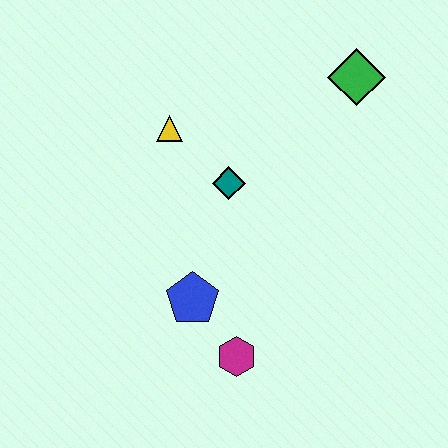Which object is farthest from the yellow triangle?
The magenta hexagon is farthest from the yellow triangle.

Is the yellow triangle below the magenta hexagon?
No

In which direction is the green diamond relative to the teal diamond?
The green diamond is to the right of the teal diamond.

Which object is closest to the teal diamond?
The yellow triangle is closest to the teal diamond.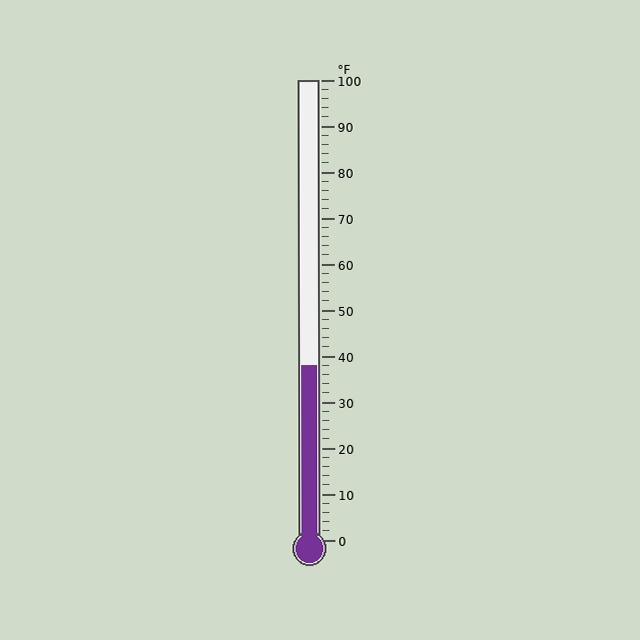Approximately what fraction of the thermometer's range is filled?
The thermometer is filled to approximately 40% of its range.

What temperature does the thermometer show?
The thermometer shows approximately 38°F.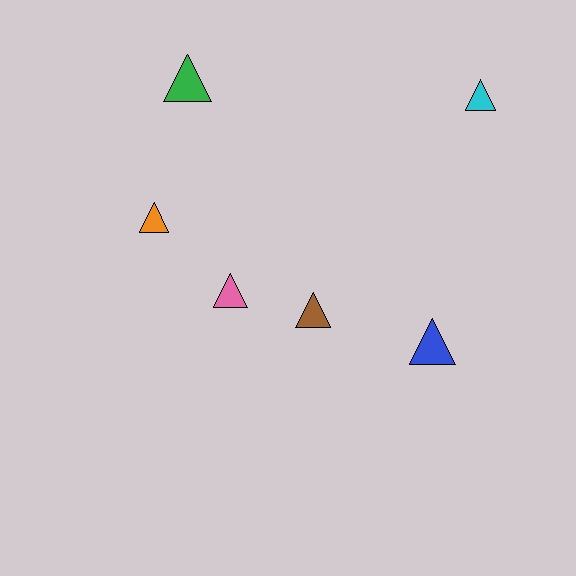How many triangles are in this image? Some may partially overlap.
There are 6 triangles.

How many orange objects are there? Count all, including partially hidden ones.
There is 1 orange object.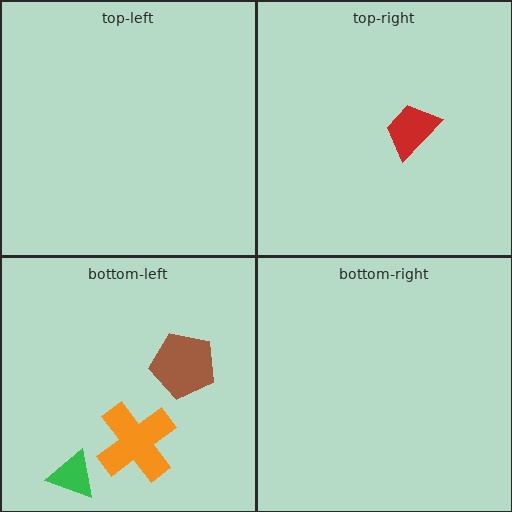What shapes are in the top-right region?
The red trapezoid.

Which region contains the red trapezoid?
The top-right region.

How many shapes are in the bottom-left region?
3.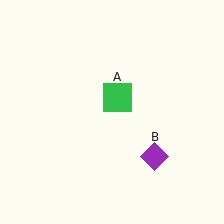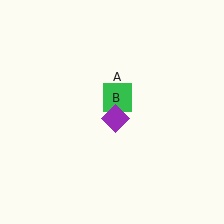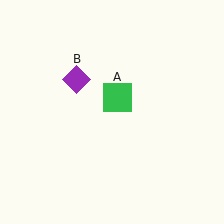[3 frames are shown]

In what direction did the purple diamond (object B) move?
The purple diamond (object B) moved up and to the left.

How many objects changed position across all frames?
1 object changed position: purple diamond (object B).